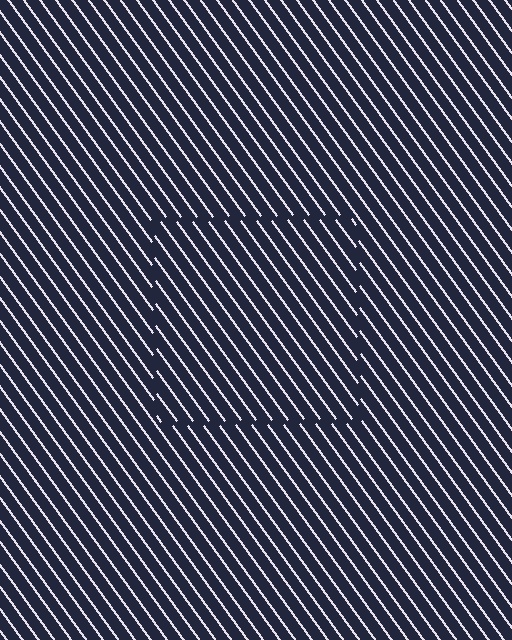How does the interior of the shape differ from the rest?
The interior of the shape contains the same grating, shifted by half a period — the contour is defined by the phase discontinuity where line-ends from the inner and outer gratings abut.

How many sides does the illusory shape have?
4 sides — the line-ends trace a square.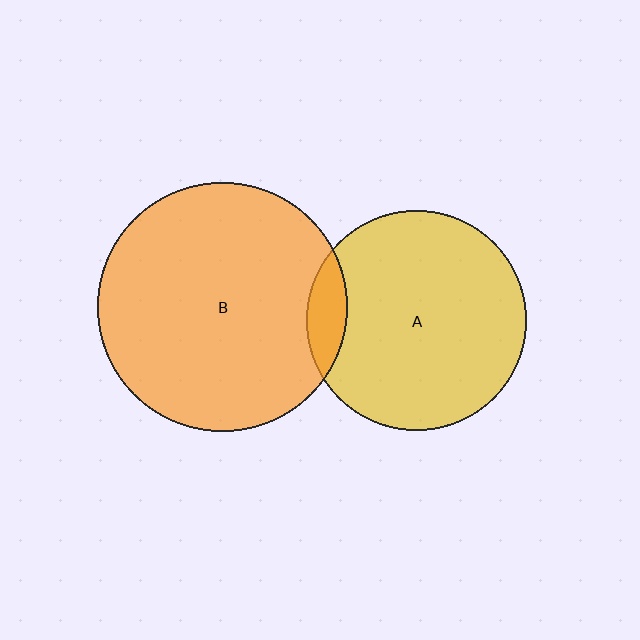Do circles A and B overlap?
Yes.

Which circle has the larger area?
Circle B (orange).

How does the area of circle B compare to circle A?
Approximately 1.3 times.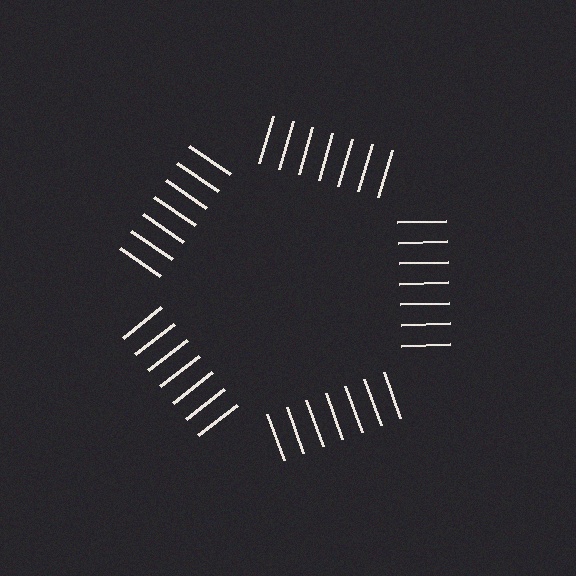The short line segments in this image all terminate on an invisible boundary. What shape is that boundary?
An illusory pentagon — the line segments terminate on its edges but no continuous stroke is drawn.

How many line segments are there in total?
35 — 7 along each of the 5 edges.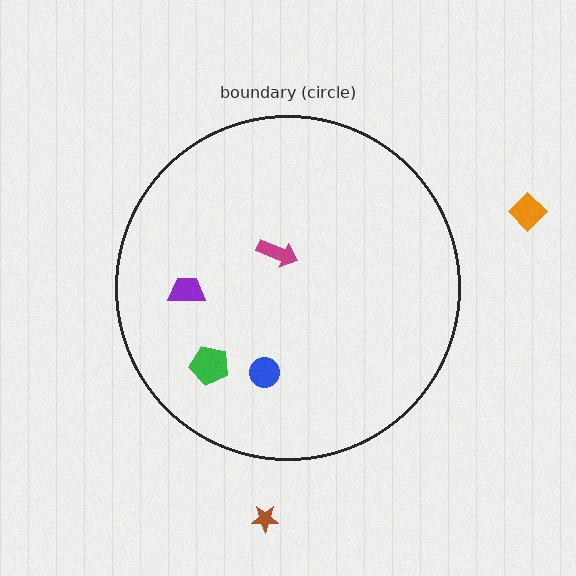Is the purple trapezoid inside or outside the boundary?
Inside.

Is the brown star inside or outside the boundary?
Outside.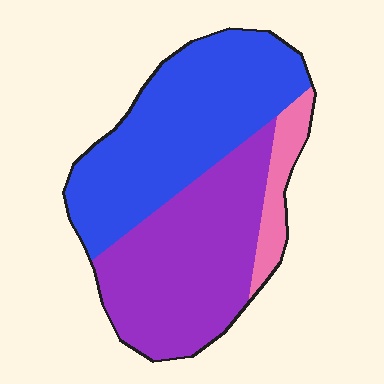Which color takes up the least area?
Pink, at roughly 10%.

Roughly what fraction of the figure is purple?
Purple covers about 45% of the figure.